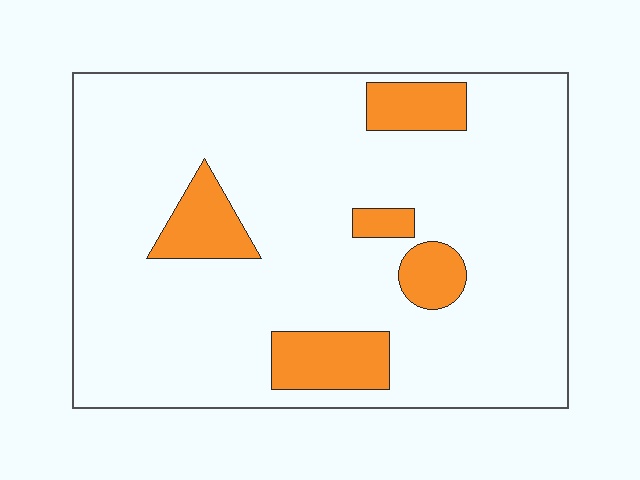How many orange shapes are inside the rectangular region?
5.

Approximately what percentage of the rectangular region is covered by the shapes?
Approximately 15%.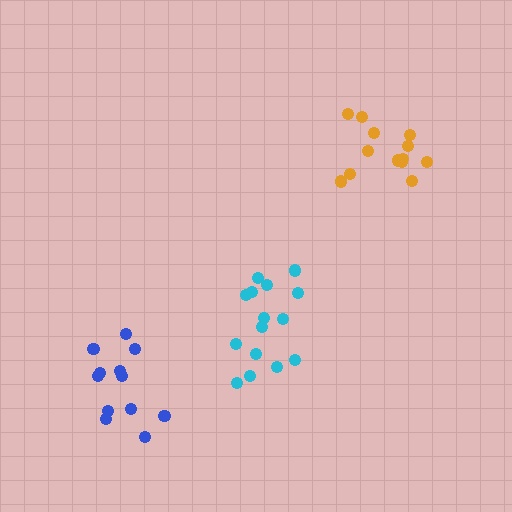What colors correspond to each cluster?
The clusters are colored: orange, cyan, blue.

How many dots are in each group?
Group 1: 13 dots, Group 2: 15 dots, Group 3: 12 dots (40 total).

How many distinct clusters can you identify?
There are 3 distinct clusters.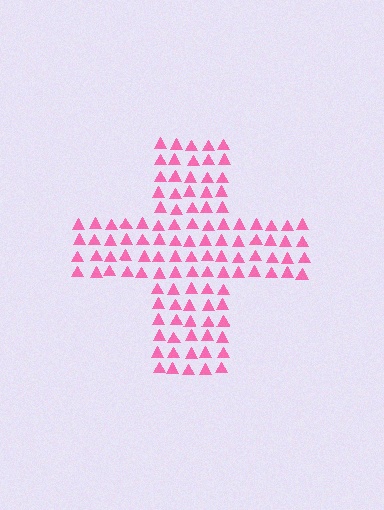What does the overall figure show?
The overall figure shows a cross.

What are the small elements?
The small elements are triangles.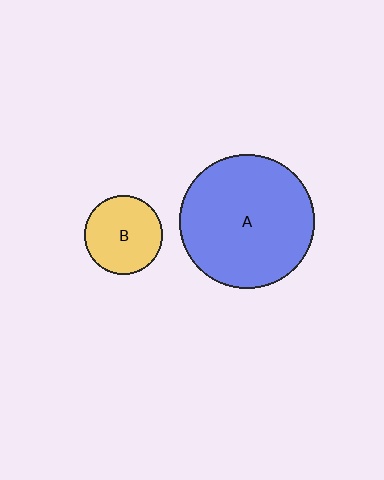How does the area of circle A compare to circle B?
Approximately 2.9 times.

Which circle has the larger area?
Circle A (blue).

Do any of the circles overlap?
No, none of the circles overlap.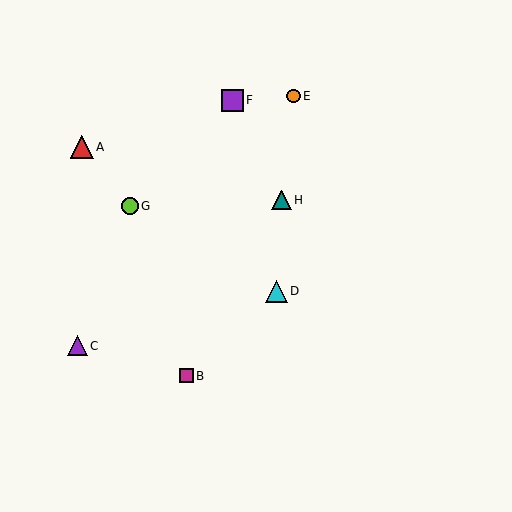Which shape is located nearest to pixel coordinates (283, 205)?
The teal triangle (labeled H) at (282, 200) is nearest to that location.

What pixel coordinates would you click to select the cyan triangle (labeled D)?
Click at (276, 291) to select the cyan triangle D.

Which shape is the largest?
The red triangle (labeled A) is the largest.